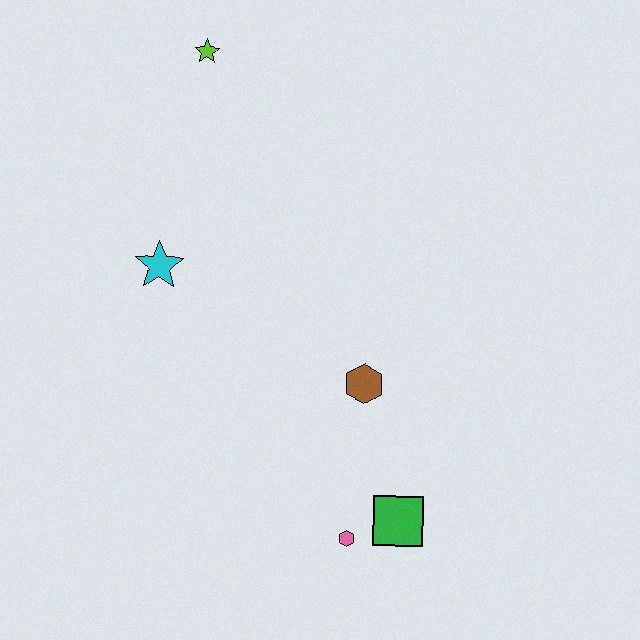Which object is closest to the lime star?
The cyan star is closest to the lime star.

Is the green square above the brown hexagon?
No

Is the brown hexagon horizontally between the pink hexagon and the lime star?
No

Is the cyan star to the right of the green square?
No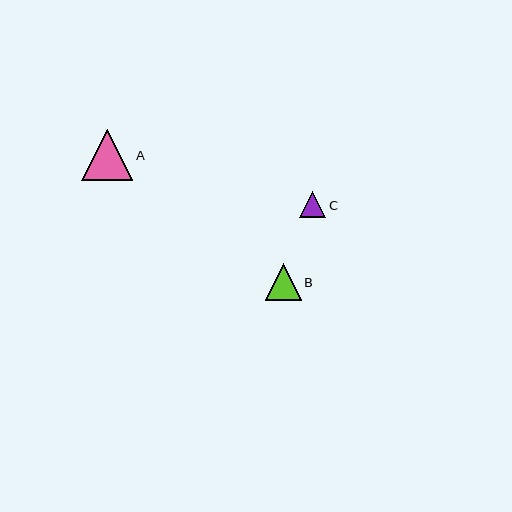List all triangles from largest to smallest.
From largest to smallest: A, B, C.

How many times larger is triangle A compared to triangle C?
Triangle A is approximately 2.0 times the size of triangle C.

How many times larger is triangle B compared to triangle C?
Triangle B is approximately 1.4 times the size of triangle C.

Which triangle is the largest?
Triangle A is the largest with a size of approximately 51 pixels.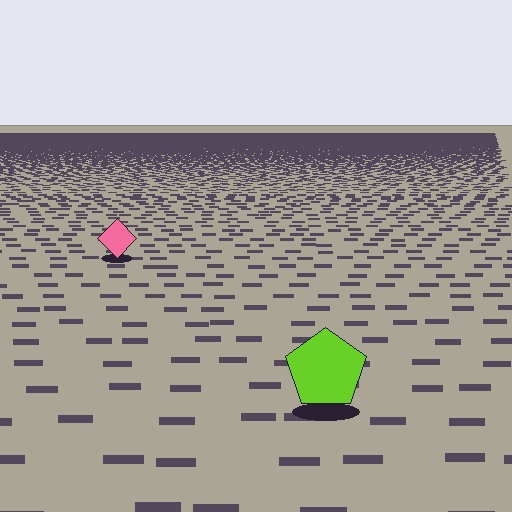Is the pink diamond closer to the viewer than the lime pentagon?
No. The lime pentagon is closer — you can tell from the texture gradient: the ground texture is coarser near it.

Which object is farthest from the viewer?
The pink diamond is farthest from the viewer. It appears smaller and the ground texture around it is denser.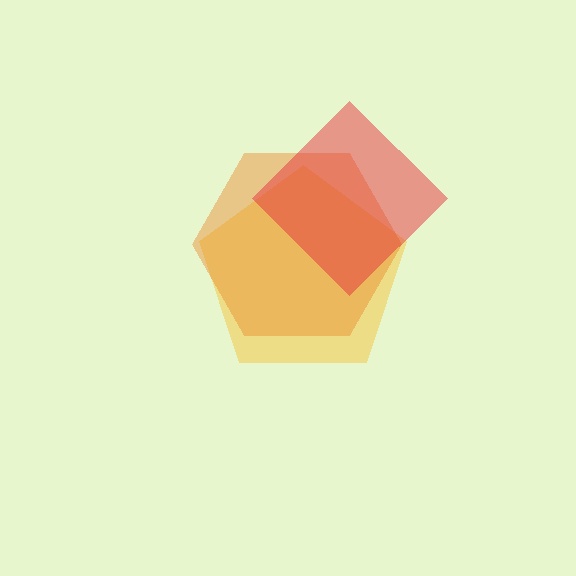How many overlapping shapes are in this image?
There are 3 overlapping shapes in the image.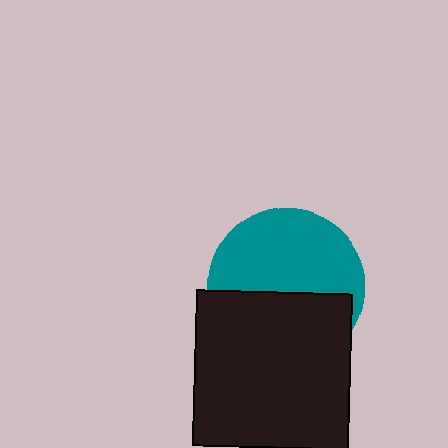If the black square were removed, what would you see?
You would see the complete teal circle.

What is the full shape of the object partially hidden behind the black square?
The partially hidden object is a teal circle.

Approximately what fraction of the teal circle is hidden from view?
Roughly 45% of the teal circle is hidden behind the black square.